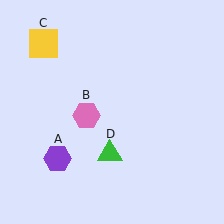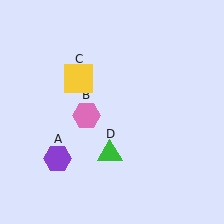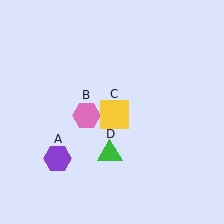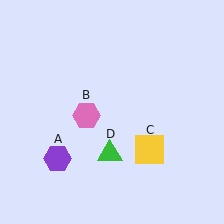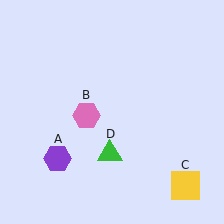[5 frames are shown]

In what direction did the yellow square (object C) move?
The yellow square (object C) moved down and to the right.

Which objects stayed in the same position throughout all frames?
Purple hexagon (object A) and pink hexagon (object B) and green triangle (object D) remained stationary.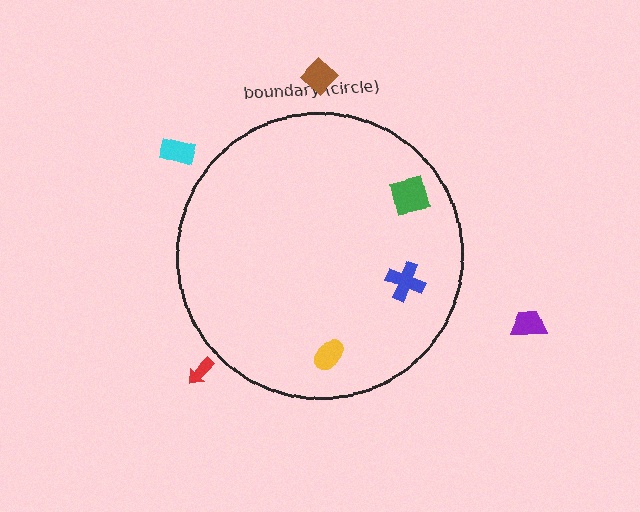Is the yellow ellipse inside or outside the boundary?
Inside.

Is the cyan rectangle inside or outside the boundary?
Outside.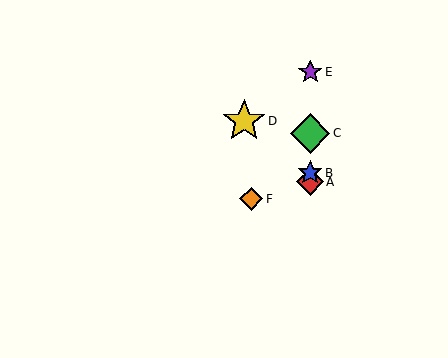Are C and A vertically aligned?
Yes, both are at x≈310.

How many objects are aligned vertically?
4 objects (A, B, C, E) are aligned vertically.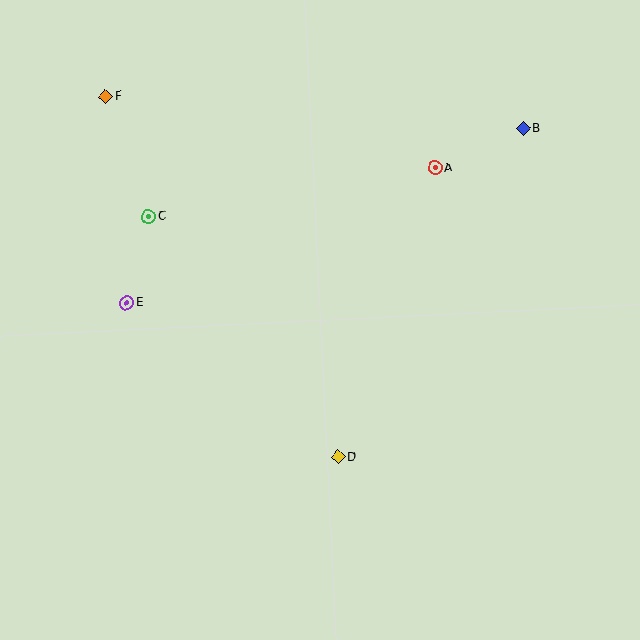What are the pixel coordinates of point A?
Point A is at (435, 168).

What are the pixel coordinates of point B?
Point B is at (523, 128).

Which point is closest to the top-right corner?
Point B is closest to the top-right corner.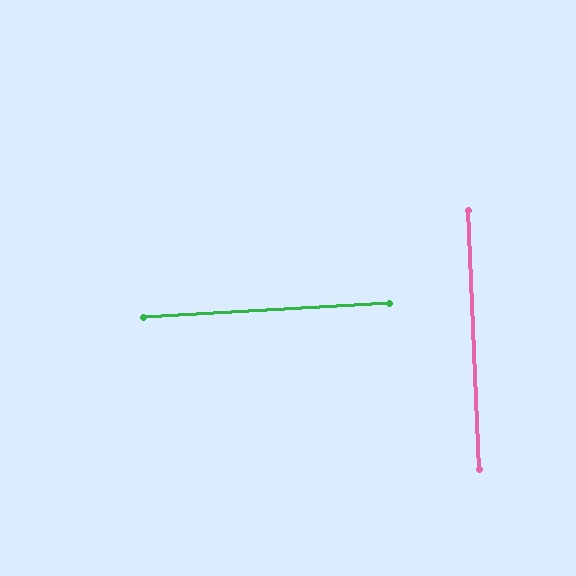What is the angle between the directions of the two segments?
Approximately 89 degrees.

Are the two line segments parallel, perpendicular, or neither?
Perpendicular — they meet at approximately 89°.